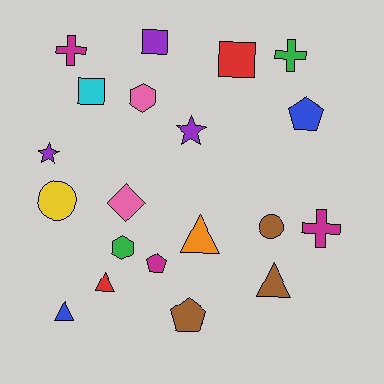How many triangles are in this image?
There are 4 triangles.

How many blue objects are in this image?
There are 2 blue objects.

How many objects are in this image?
There are 20 objects.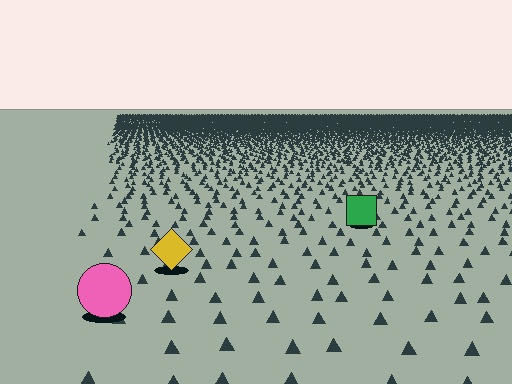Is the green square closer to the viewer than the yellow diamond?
No. The yellow diamond is closer — you can tell from the texture gradient: the ground texture is coarser near it.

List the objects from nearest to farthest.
From nearest to farthest: the pink circle, the yellow diamond, the green square.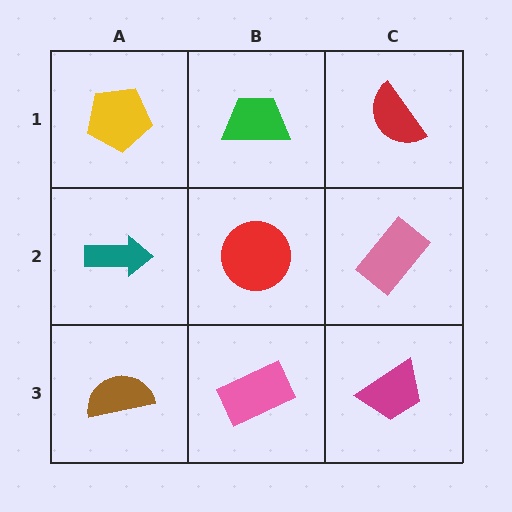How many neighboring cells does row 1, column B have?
3.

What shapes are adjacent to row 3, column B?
A red circle (row 2, column B), a brown semicircle (row 3, column A), a magenta trapezoid (row 3, column C).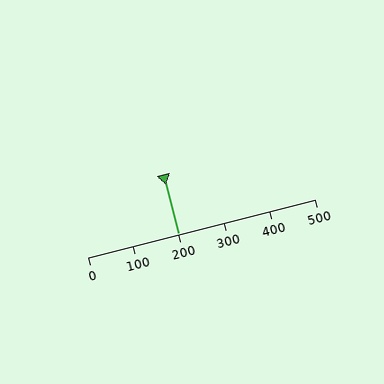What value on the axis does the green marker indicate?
The marker indicates approximately 200.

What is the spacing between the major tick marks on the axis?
The major ticks are spaced 100 apart.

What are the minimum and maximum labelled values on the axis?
The axis runs from 0 to 500.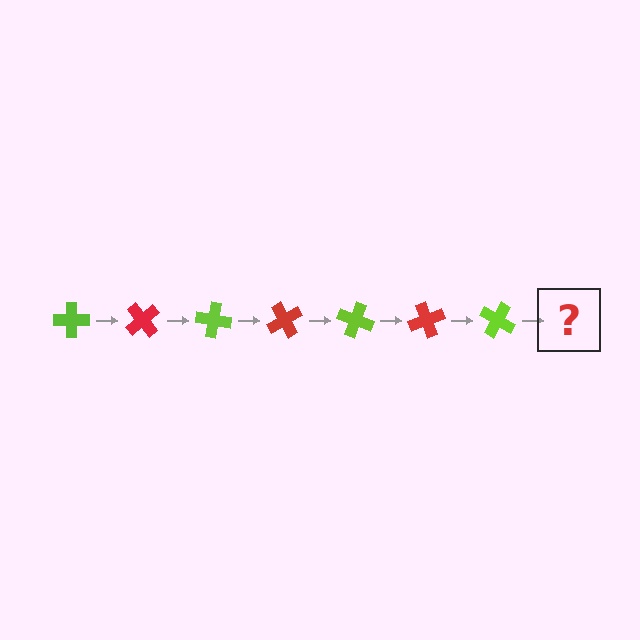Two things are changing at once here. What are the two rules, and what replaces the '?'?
The two rules are that it rotates 50 degrees each step and the color cycles through lime and red. The '?' should be a red cross, rotated 350 degrees from the start.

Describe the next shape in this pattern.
It should be a red cross, rotated 350 degrees from the start.